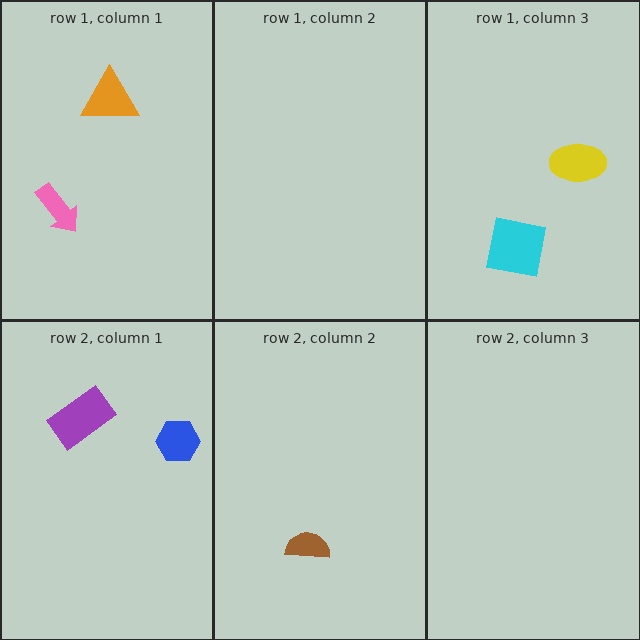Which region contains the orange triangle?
The row 1, column 1 region.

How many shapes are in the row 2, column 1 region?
2.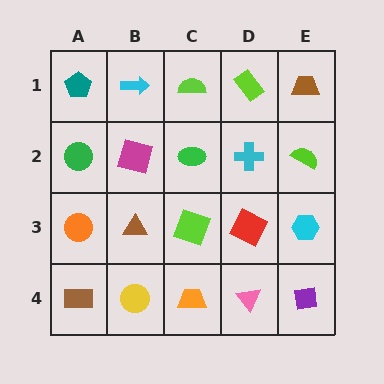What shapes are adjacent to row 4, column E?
A cyan hexagon (row 3, column E), a pink triangle (row 4, column D).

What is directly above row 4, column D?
A red square.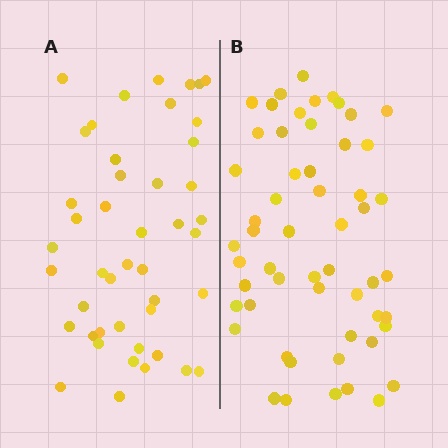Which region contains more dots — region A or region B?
Region B (the right region) has more dots.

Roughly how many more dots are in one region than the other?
Region B has roughly 10 or so more dots than region A.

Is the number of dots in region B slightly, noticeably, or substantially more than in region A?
Region B has only slightly more — the two regions are fairly close. The ratio is roughly 1.2 to 1.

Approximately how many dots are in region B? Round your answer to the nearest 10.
About 60 dots. (The exact count is 55, which rounds to 60.)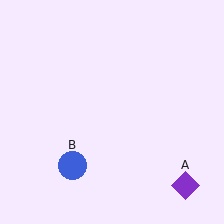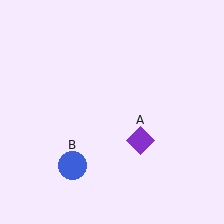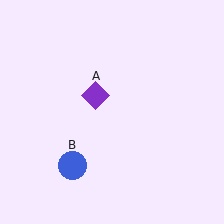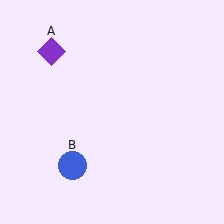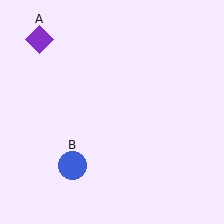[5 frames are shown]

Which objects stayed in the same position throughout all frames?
Blue circle (object B) remained stationary.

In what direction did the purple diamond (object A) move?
The purple diamond (object A) moved up and to the left.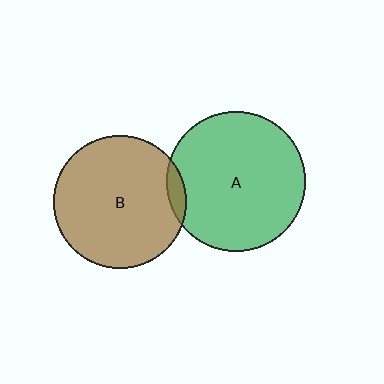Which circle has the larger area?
Circle A (green).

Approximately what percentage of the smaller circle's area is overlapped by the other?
Approximately 5%.